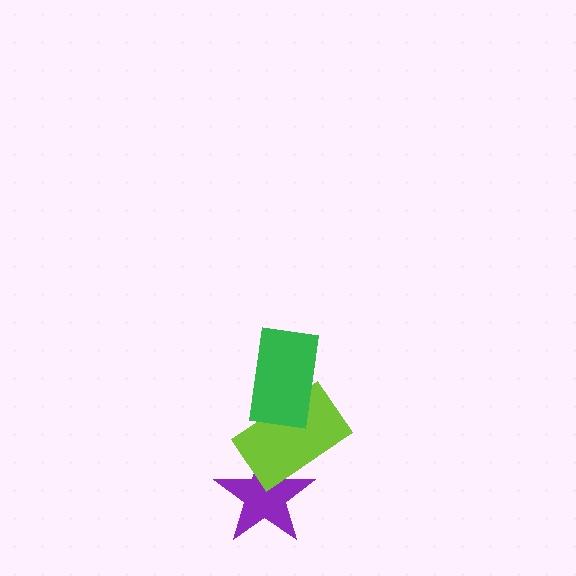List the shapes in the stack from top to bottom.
From top to bottom: the green rectangle, the lime rectangle, the purple star.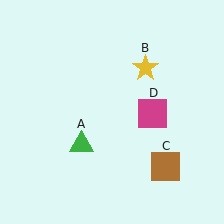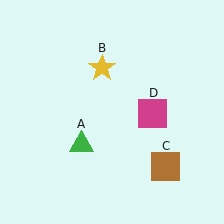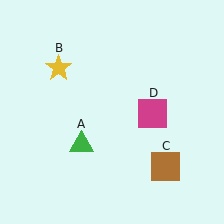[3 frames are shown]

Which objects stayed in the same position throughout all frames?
Green triangle (object A) and brown square (object C) and magenta square (object D) remained stationary.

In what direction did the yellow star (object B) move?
The yellow star (object B) moved left.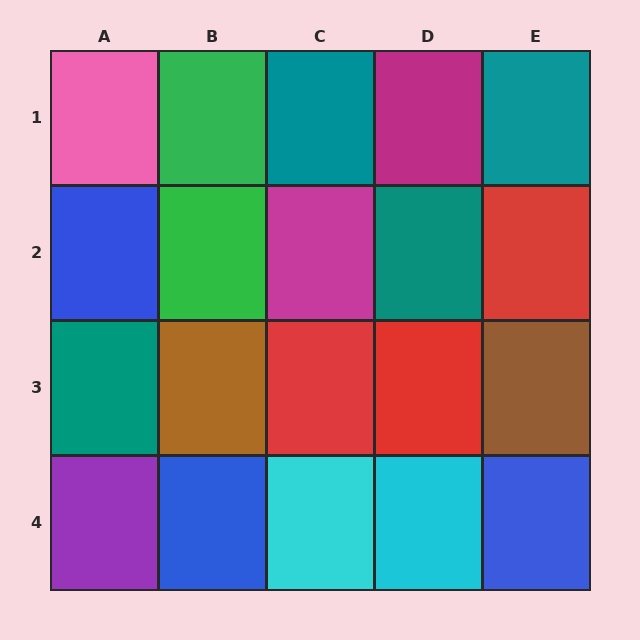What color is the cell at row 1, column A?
Pink.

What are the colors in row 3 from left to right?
Teal, brown, red, red, brown.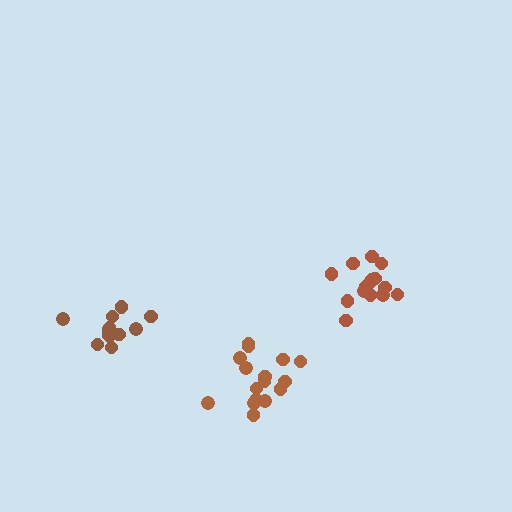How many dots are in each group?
Group 1: 16 dots, Group 2: 15 dots, Group 3: 12 dots (43 total).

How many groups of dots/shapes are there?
There are 3 groups.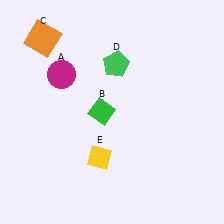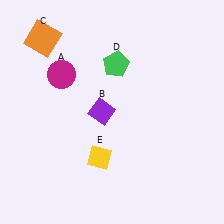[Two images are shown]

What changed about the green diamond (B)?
In Image 1, B is green. In Image 2, it changed to purple.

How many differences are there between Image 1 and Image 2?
There is 1 difference between the two images.